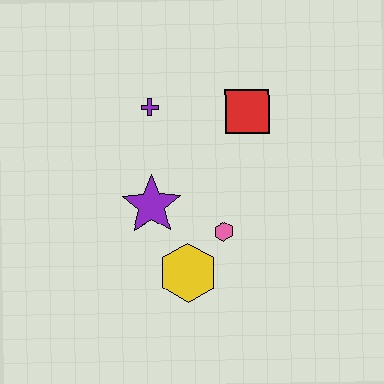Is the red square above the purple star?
Yes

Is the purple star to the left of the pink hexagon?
Yes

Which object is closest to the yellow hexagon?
The pink hexagon is closest to the yellow hexagon.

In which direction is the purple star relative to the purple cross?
The purple star is below the purple cross.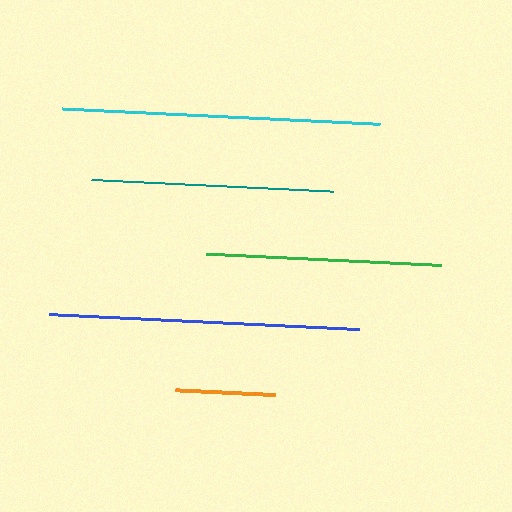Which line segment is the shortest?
The orange line is the shortest at approximately 100 pixels.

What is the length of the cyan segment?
The cyan segment is approximately 319 pixels long.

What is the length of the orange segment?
The orange segment is approximately 100 pixels long.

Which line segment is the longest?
The cyan line is the longest at approximately 319 pixels.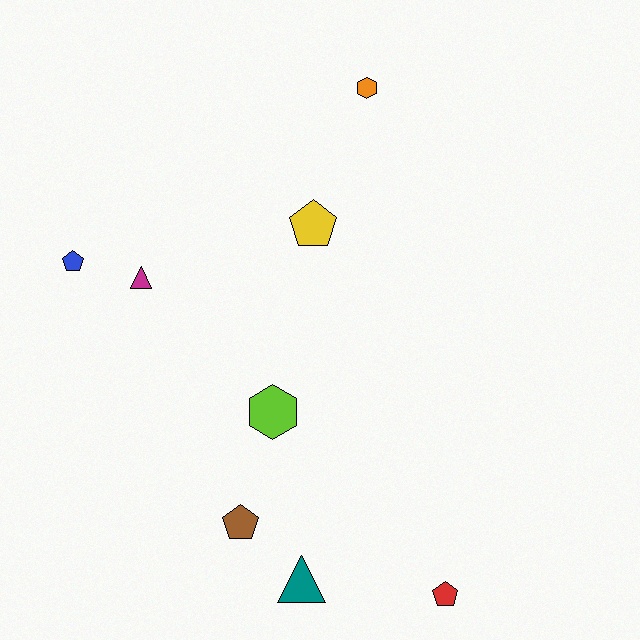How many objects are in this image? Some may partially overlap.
There are 8 objects.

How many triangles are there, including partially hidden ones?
There are 2 triangles.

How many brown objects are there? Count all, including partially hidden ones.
There is 1 brown object.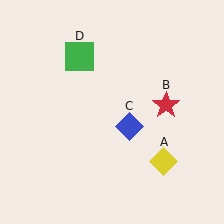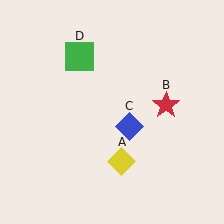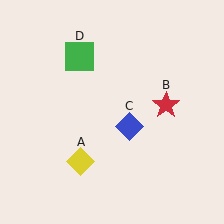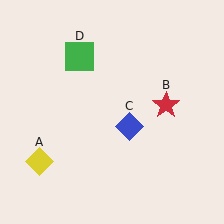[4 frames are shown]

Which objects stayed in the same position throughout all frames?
Red star (object B) and blue diamond (object C) and green square (object D) remained stationary.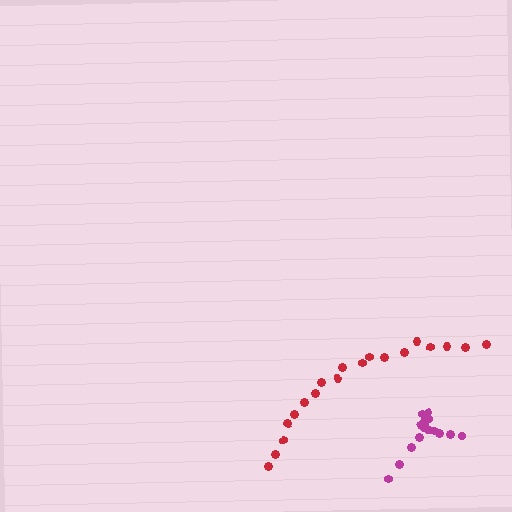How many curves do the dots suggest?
There are 2 distinct paths.